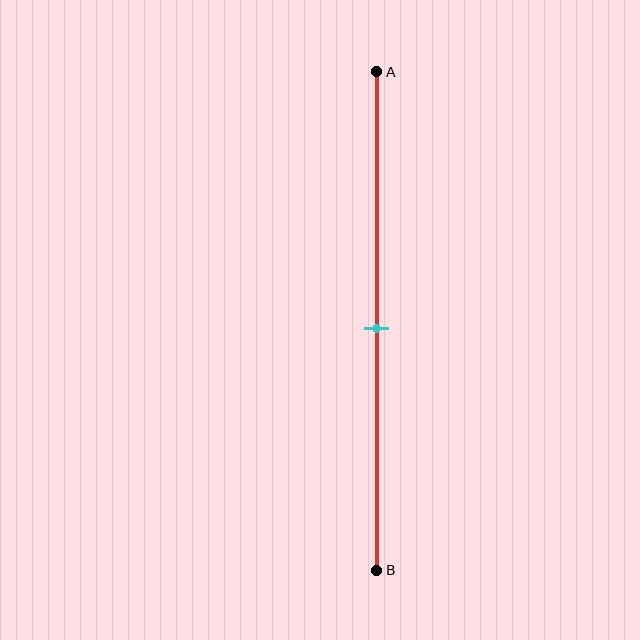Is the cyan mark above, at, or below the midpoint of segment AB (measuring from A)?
The cyan mark is approximately at the midpoint of segment AB.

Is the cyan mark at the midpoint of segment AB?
Yes, the mark is approximately at the midpoint.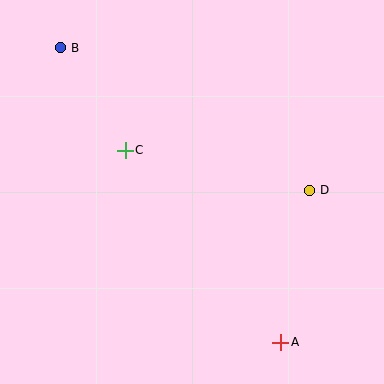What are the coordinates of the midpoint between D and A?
The midpoint between D and A is at (295, 266).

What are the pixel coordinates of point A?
Point A is at (281, 342).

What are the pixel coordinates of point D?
Point D is at (310, 190).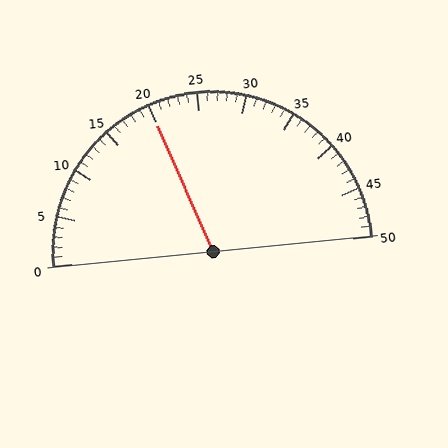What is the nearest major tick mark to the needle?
The nearest major tick mark is 20.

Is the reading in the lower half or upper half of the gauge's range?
The reading is in the lower half of the range (0 to 50).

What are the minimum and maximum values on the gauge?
The gauge ranges from 0 to 50.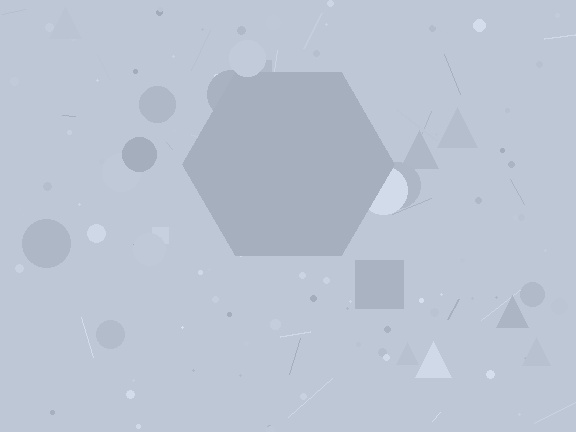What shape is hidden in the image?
A hexagon is hidden in the image.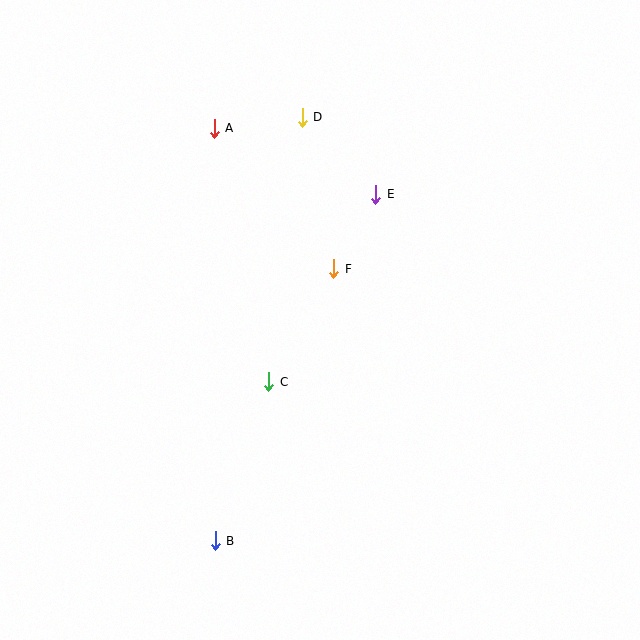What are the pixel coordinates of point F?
Point F is at (334, 269).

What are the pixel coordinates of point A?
Point A is at (214, 128).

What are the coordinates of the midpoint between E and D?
The midpoint between E and D is at (339, 156).